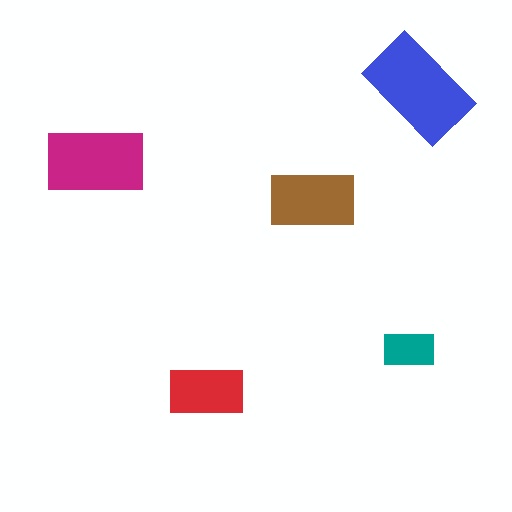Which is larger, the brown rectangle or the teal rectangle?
The brown one.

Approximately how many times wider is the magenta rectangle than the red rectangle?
About 1.5 times wider.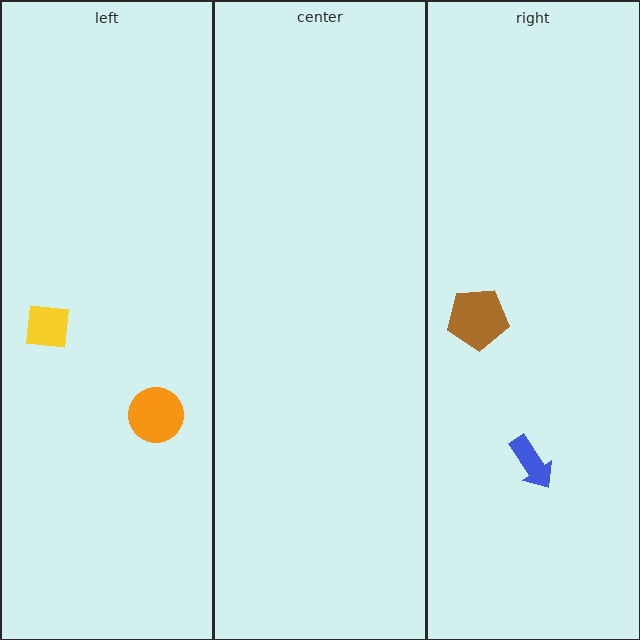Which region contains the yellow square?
The left region.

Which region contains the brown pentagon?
The right region.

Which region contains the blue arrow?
The right region.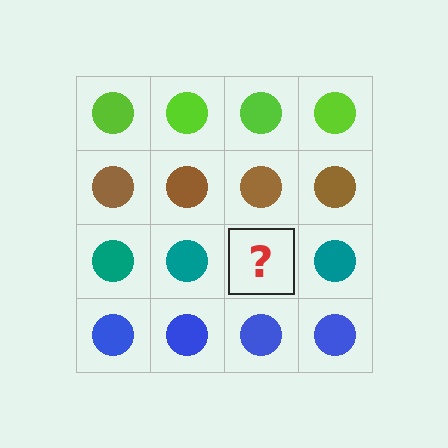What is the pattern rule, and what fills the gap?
The rule is that each row has a consistent color. The gap should be filled with a teal circle.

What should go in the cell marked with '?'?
The missing cell should contain a teal circle.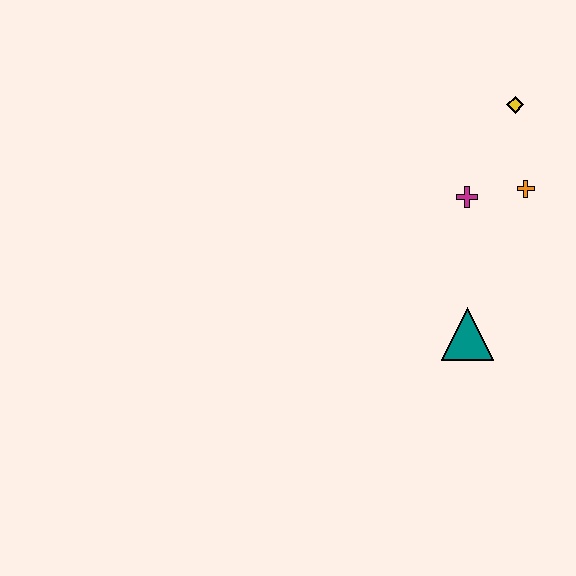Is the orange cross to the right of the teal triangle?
Yes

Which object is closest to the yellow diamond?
The orange cross is closest to the yellow diamond.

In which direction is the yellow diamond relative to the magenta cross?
The yellow diamond is above the magenta cross.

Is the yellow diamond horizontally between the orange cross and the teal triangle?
Yes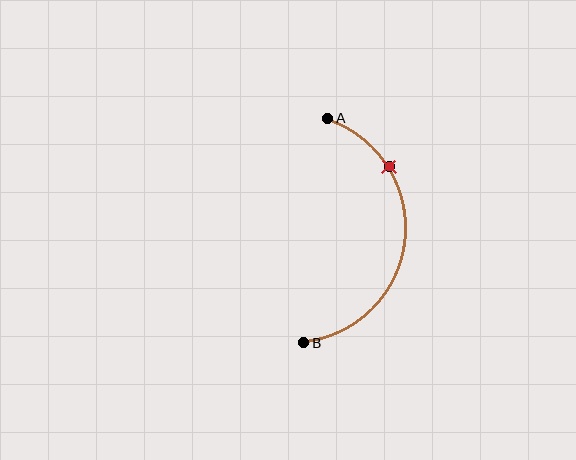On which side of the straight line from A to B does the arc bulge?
The arc bulges to the right of the straight line connecting A and B.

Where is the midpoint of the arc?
The arc midpoint is the point on the curve farthest from the straight line joining A and B. It sits to the right of that line.